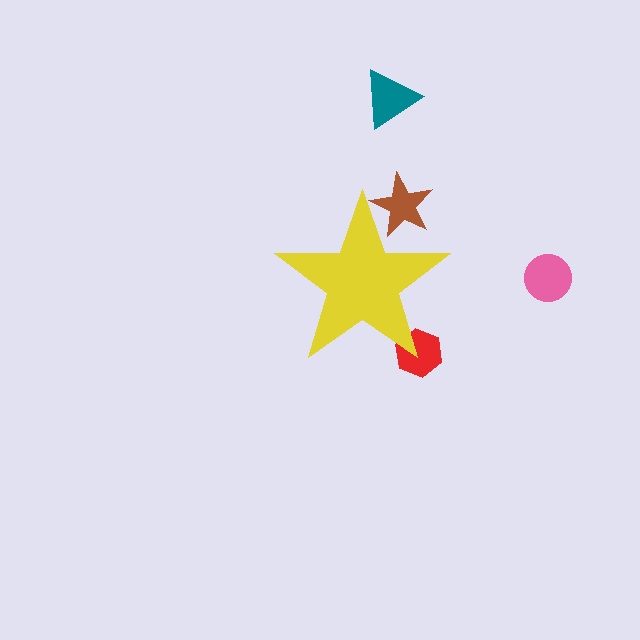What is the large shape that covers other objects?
A yellow star.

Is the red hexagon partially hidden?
Yes, the red hexagon is partially hidden behind the yellow star.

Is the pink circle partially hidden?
No, the pink circle is fully visible.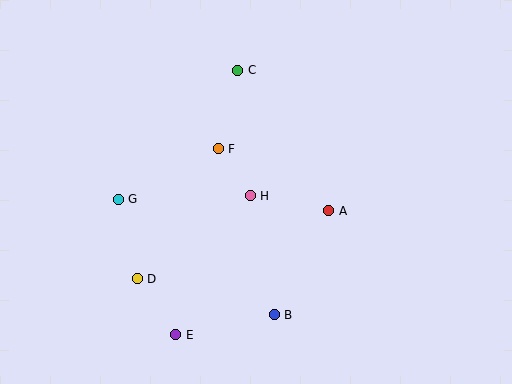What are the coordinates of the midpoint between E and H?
The midpoint between E and H is at (213, 265).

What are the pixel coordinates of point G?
Point G is at (118, 199).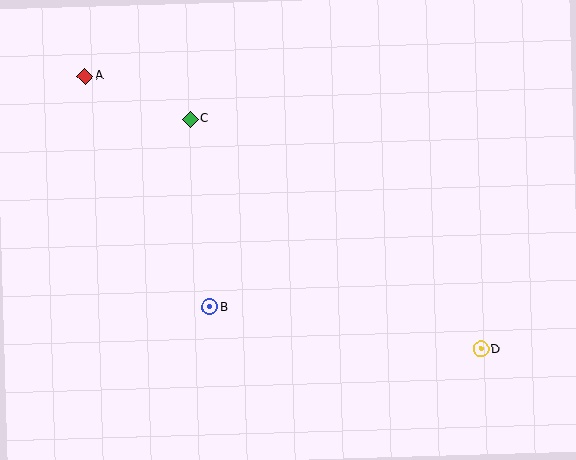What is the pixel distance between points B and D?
The distance between B and D is 274 pixels.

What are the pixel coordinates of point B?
Point B is at (210, 307).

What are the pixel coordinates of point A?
Point A is at (85, 76).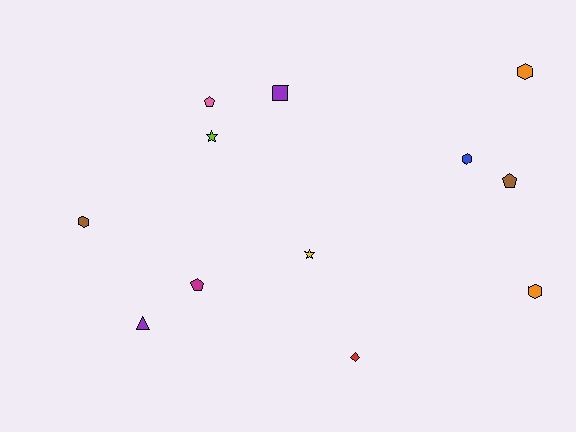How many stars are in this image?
There are 2 stars.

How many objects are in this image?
There are 12 objects.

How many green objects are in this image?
There are no green objects.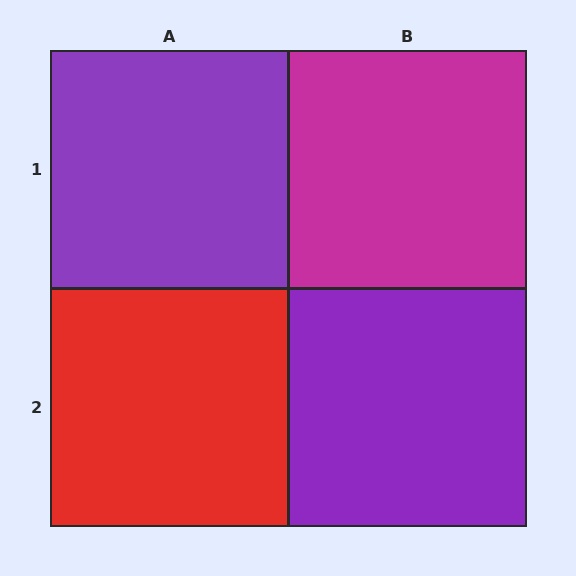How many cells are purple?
2 cells are purple.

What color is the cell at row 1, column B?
Magenta.